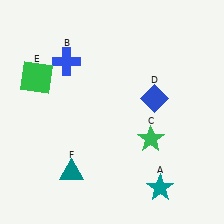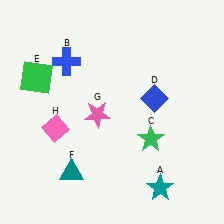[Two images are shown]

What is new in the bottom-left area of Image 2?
A pink star (G) was added in the bottom-left area of Image 2.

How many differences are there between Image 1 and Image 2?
There are 2 differences between the two images.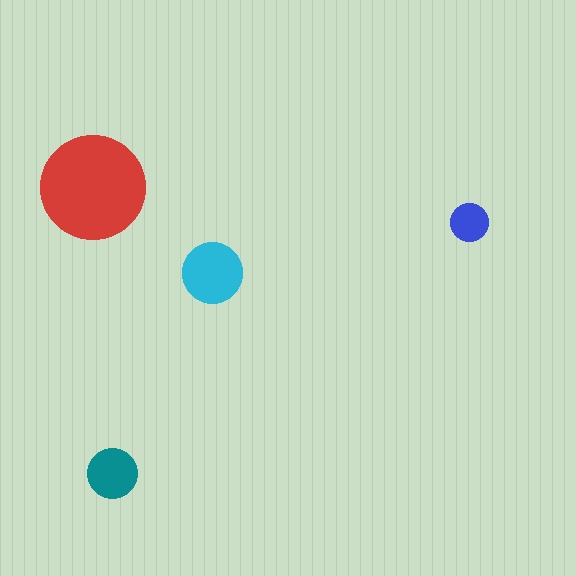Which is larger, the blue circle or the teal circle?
The teal one.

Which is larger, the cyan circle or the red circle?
The red one.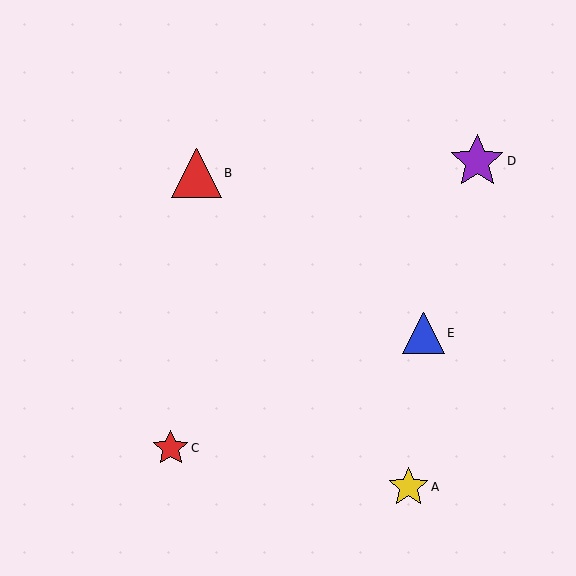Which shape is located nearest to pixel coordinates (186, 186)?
The red triangle (labeled B) at (196, 173) is nearest to that location.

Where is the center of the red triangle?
The center of the red triangle is at (196, 173).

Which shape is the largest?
The purple star (labeled D) is the largest.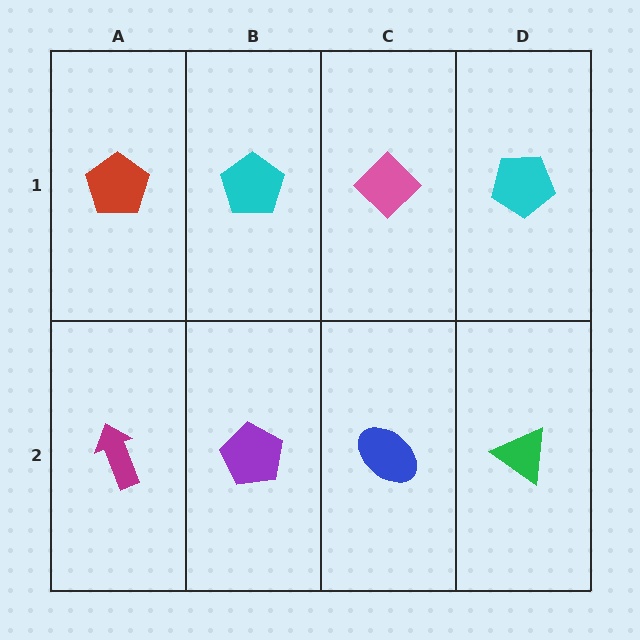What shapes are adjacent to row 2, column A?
A red pentagon (row 1, column A), a purple pentagon (row 2, column B).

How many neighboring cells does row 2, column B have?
3.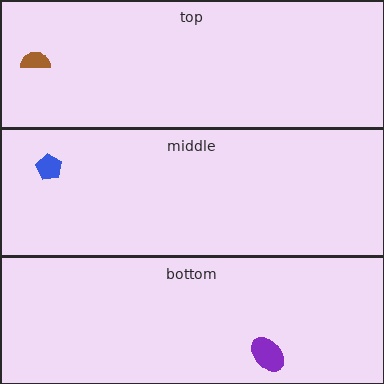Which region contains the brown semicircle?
The top region.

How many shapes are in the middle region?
1.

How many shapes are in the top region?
1.